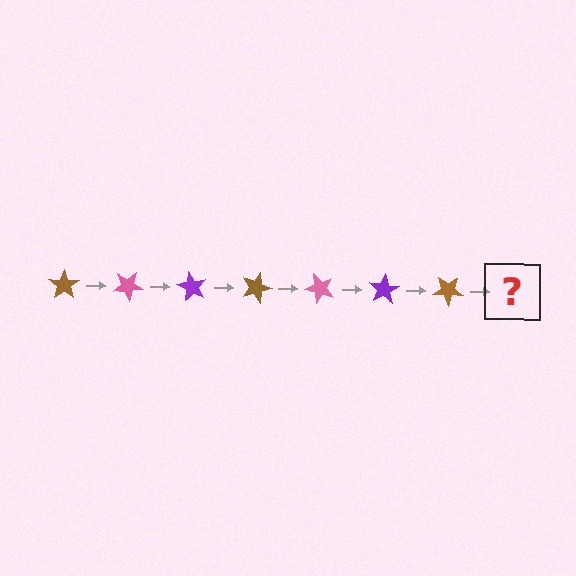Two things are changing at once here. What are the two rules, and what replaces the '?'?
The two rules are that it rotates 30 degrees each step and the color cycles through brown, pink, and purple. The '?' should be a pink star, rotated 210 degrees from the start.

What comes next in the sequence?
The next element should be a pink star, rotated 210 degrees from the start.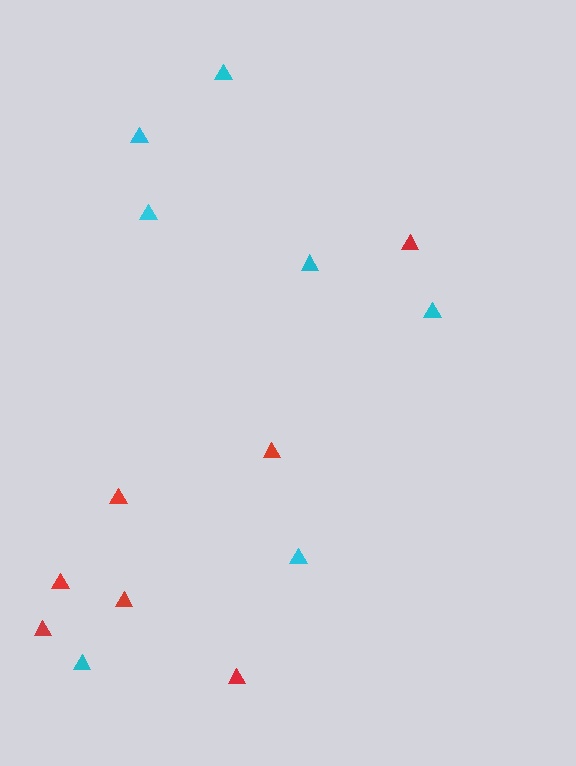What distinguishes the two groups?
There are 2 groups: one group of cyan triangles (7) and one group of red triangles (7).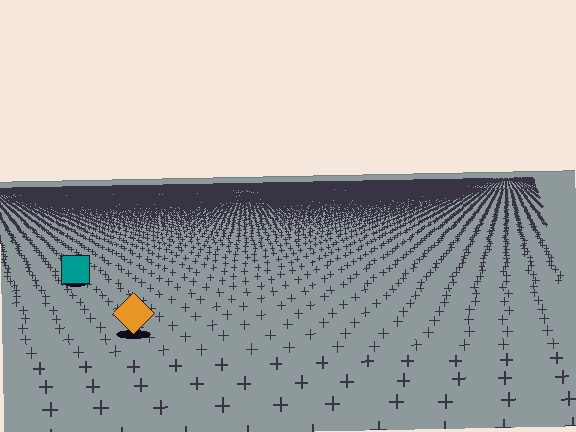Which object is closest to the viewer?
The orange diamond is closest. The texture marks near it are larger and more spread out.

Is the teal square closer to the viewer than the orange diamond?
No. The orange diamond is closer — you can tell from the texture gradient: the ground texture is coarser near it.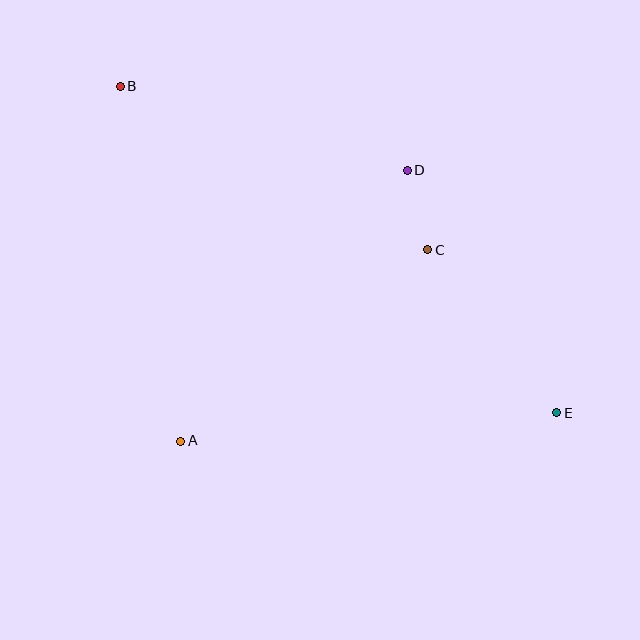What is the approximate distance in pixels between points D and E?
The distance between D and E is approximately 285 pixels.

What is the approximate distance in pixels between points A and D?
The distance between A and D is approximately 353 pixels.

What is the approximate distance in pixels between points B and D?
The distance between B and D is approximately 299 pixels.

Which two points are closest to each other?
Points C and D are closest to each other.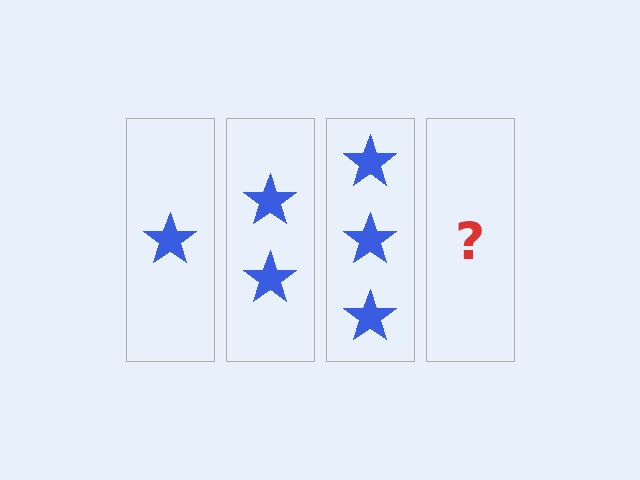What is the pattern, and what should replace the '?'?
The pattern is that each step adds one more star. The '?' should be 4 stars.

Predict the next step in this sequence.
The next step is 4 stars.